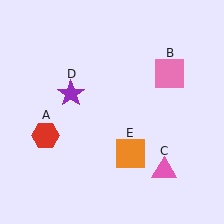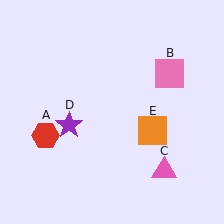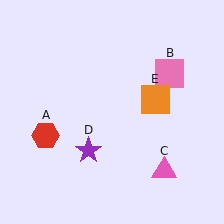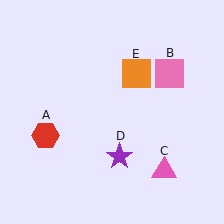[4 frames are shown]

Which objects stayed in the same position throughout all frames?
Red hexagon (object A) and pink square (object B) and pink triangle (object C) remained stationary.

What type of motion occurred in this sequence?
The purple star (object D), orange square (object E) rotated counterclockwise around the center of the scene.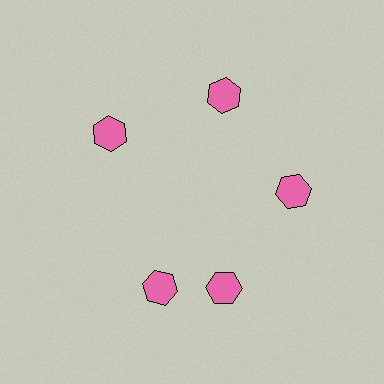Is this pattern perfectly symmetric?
No. The 5 pink hexagons are arranged in a ring, but one element near the 8 o'clock position is rotated out of alignment along the ring, breaking the 5-fold rotational symmetry.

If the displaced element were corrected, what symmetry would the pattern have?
It would have 5-fold rotational symmetry — the pattern would map onto itself every 72 degrees.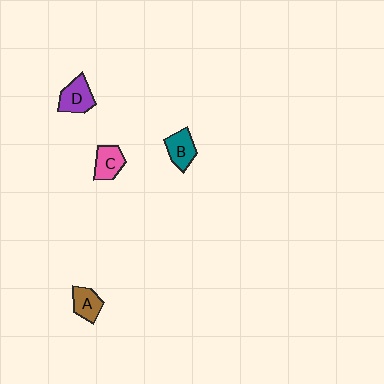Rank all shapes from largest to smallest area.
From largest to smallest: D (purple), B (teal), C (pink), A (brown).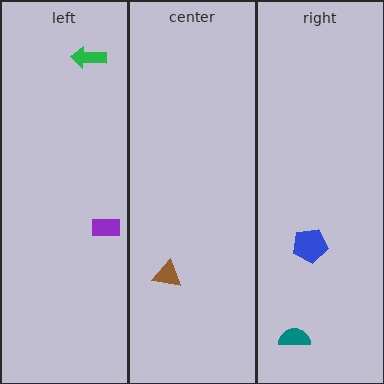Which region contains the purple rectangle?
The left region.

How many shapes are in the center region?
1.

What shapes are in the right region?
The teal semicircle, the blue pentagon.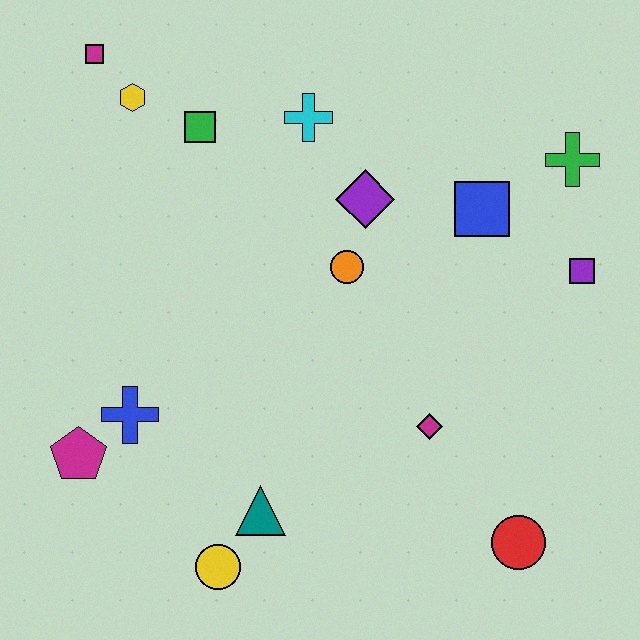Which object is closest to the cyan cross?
The purple diamond is closest to the cyan cross.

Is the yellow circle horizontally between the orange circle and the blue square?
No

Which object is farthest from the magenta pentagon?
The green cross is farthest from the magenta pentagon.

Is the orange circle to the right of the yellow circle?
Yes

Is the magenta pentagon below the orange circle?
Yes